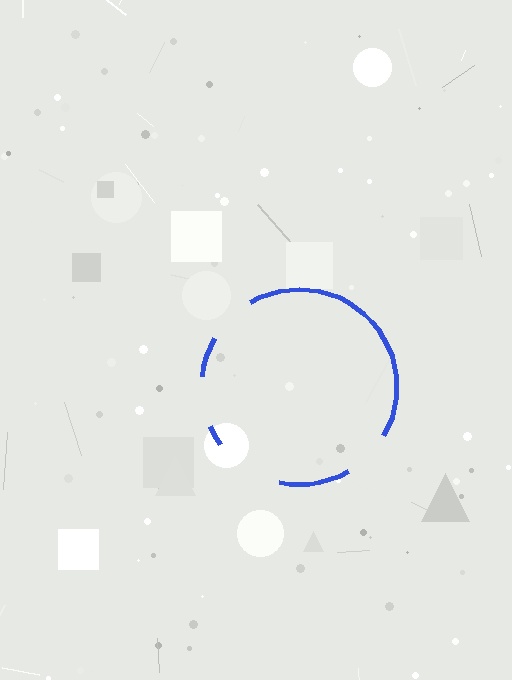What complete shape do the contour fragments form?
The contour fragments form a circle.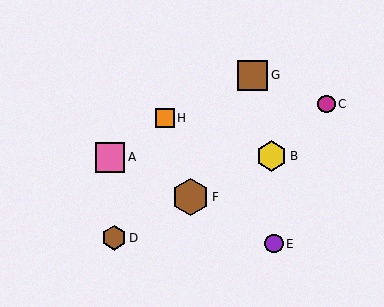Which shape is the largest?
The brown hexagon (labeled F) is the largest.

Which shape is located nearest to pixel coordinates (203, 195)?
The brown hexagon (labeled F) at (191, 197) is nearest to that location.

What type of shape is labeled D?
Shape D is a brown hexagon.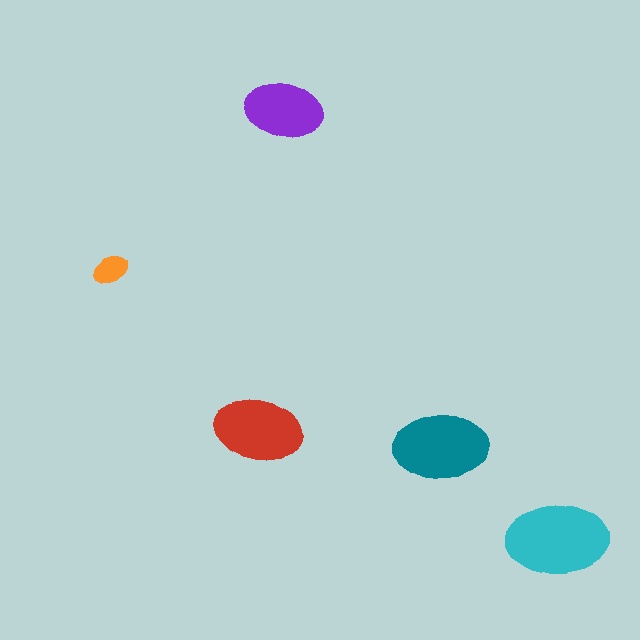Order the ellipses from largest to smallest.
the cyan one, the teal one, the red one, the purple one, the orange one.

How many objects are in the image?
There are 5 objects in the image.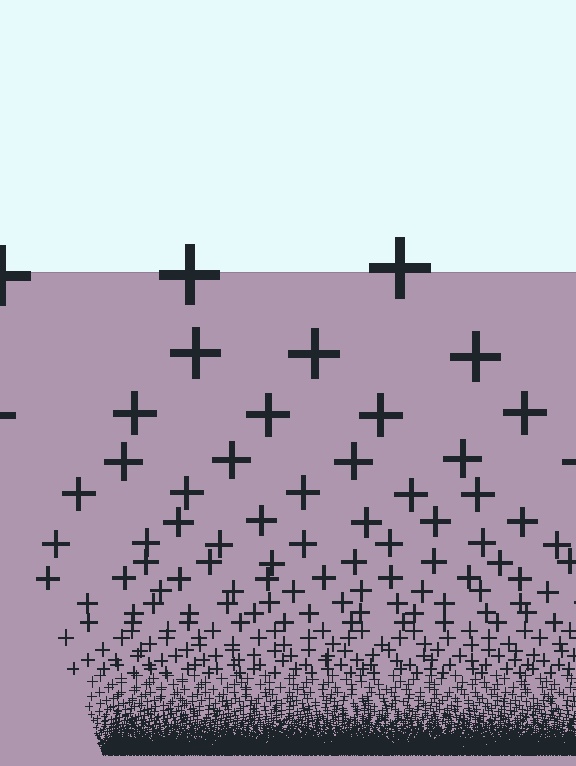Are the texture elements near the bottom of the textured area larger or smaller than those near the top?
Smaller. The gradient is inverted — elements near the bottom are smaller and denser.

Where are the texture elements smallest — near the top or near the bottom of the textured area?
Near the bottom.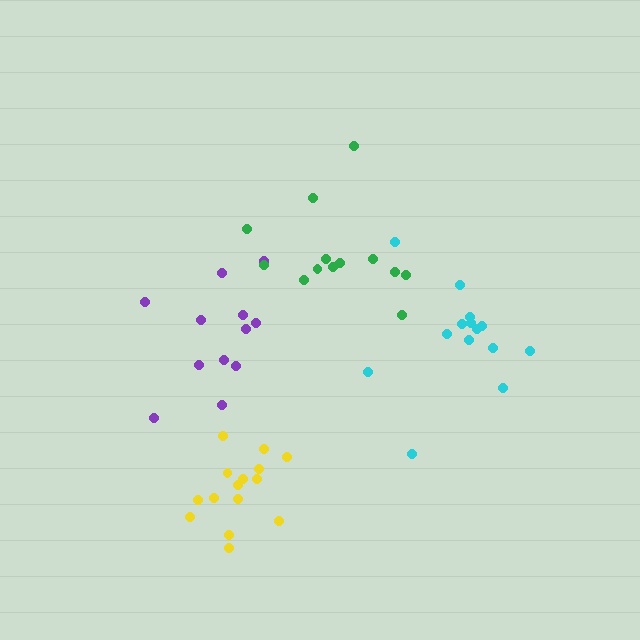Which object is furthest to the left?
The purple cluster is leftmost.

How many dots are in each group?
Group 1: 12 dots, Group 2: 13 dots, Group 3: 14 dots, Group 4: 15 dots (54 total).